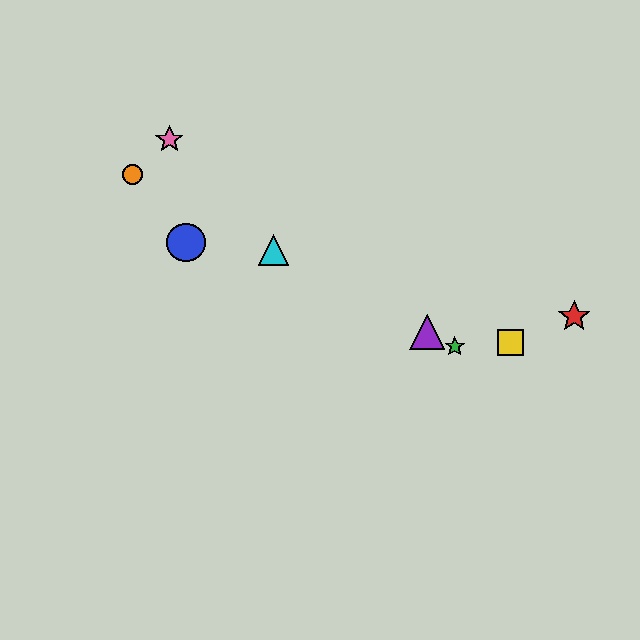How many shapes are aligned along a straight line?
4 shapes (the green star, the purple triangle, the orange circle, the cyan triangle) are aligned along a straight line.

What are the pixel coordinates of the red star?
The red star is at (574, 316).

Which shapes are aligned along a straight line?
The green star, the purple triangle, the orange circle, the cyan triangle are aligned along a straight line.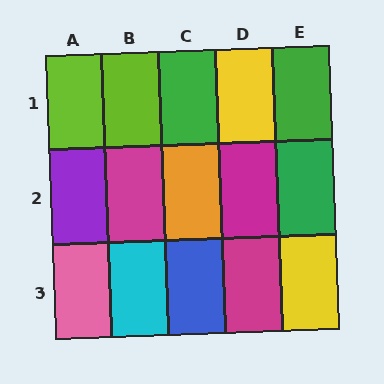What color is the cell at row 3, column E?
Yellow.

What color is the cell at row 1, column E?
Green.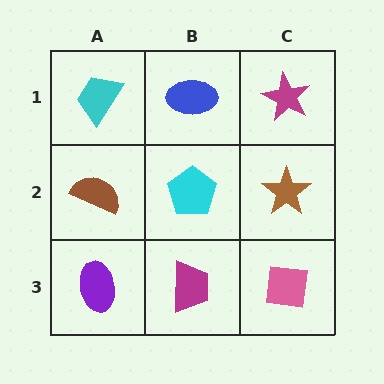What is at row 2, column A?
A brown semicircle.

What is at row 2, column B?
A cyan pentagon.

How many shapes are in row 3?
3 shapes.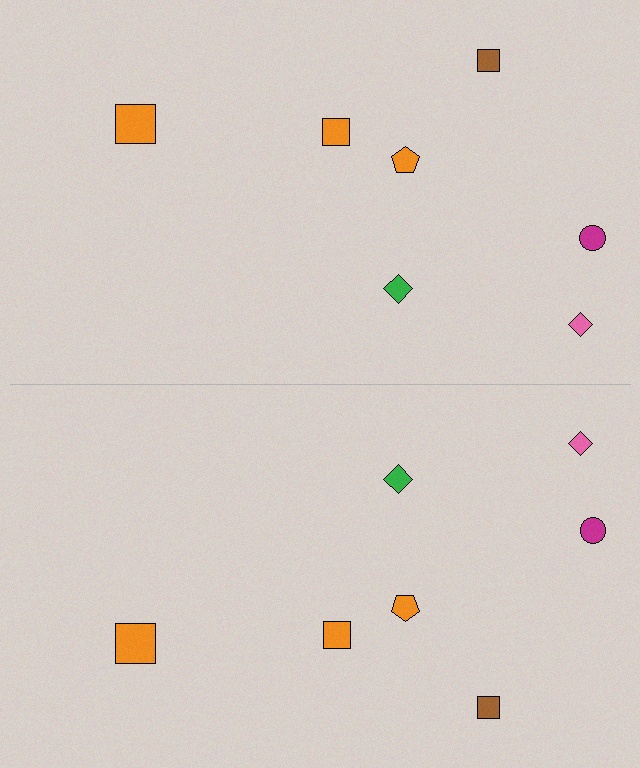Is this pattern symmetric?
Yes, this pattern has bilateral (reflection) symmetry.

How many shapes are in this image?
There are 14 shapes in this image.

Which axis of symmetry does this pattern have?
The pattern has a horizontal axis of symmetry running through the center of the image.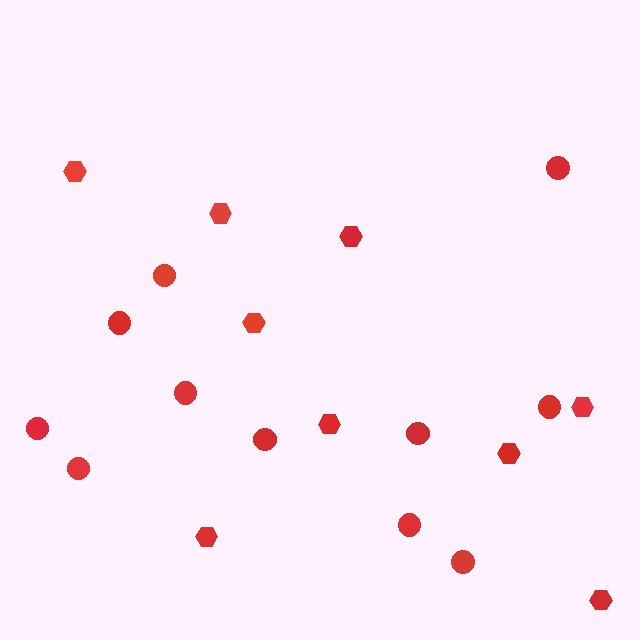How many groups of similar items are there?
There are 2 groups: one group of circles (11) and one group of hexagons (9).